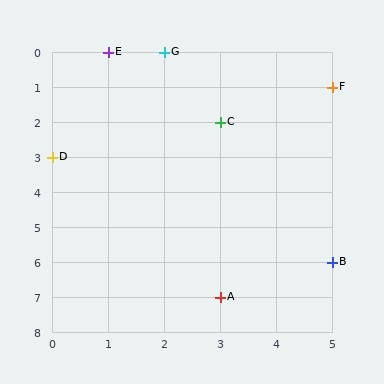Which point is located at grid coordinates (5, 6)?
Point B is at (5, 6).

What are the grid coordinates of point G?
Point G is at grid coordinates (2, 0).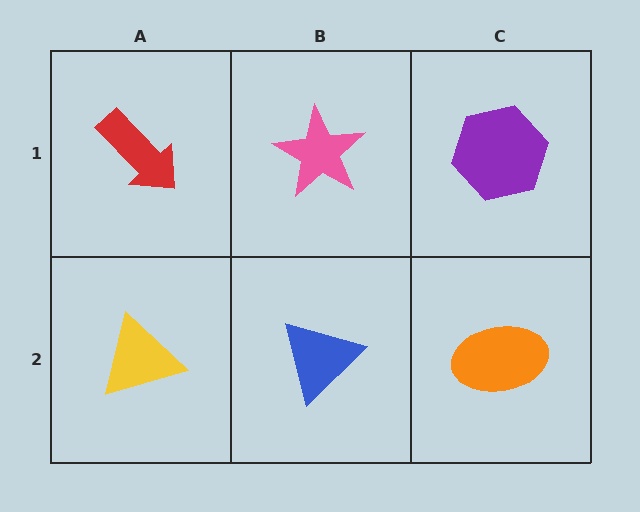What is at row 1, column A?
A red arrow.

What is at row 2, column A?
A yellow triangle.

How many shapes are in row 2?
3 shapes.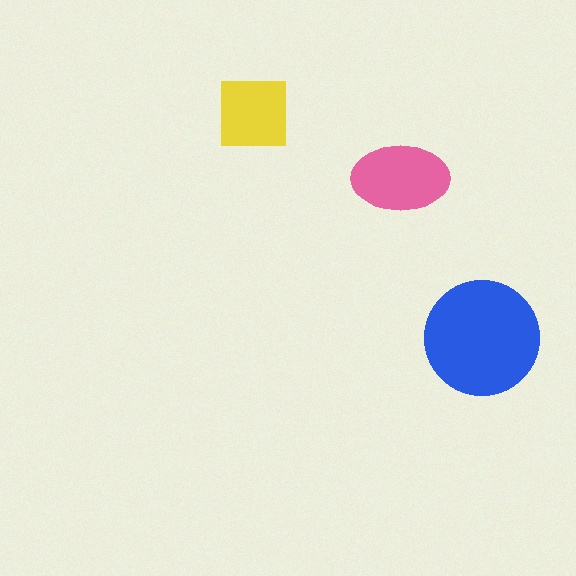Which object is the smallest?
The yellow square.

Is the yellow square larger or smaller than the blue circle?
Smaller.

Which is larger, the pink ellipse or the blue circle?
The blue circle.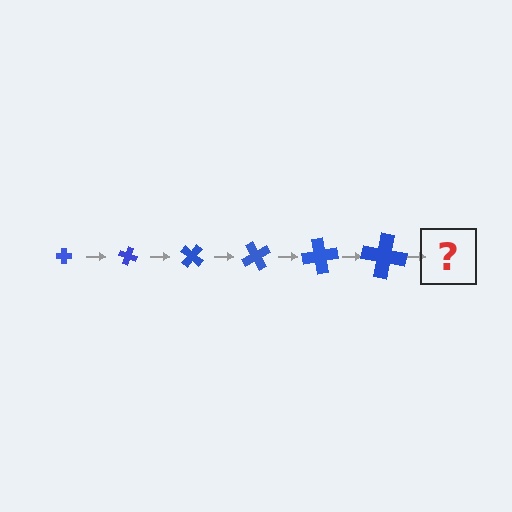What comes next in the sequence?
The next element should be a cross, larger than the previous one and rotated 120 degrees from the start.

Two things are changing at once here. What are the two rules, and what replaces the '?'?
The two rules are that the cross grows larger each step and it rotates 20 degrees each step. The '?' should be a cross, larger than the previous one and rotated 120 degrees from the start.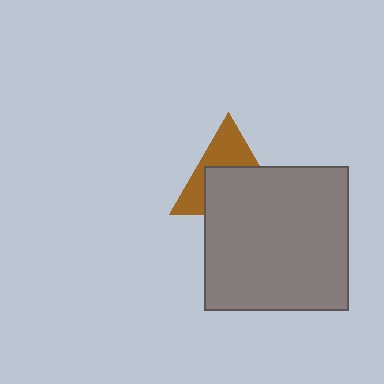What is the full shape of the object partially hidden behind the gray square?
The partially hidden object is a brown triangle.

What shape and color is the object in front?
The object in front is a gray square.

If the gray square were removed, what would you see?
You would see the complete brown triangle.